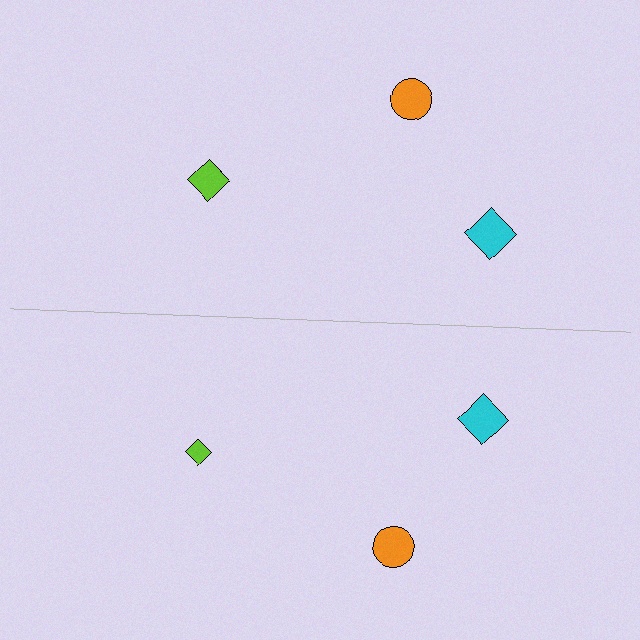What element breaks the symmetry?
The lime diamond on the bottom side has a different size than its mirror counterpart.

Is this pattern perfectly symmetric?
No, the pattern is not perfectly symmetric. The lime diamond on the bottom side has a different size than its mirror counterpart.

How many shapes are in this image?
There are 6 shapes in this image.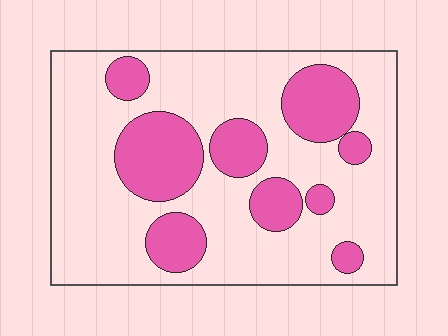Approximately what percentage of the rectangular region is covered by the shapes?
Approximately 30%.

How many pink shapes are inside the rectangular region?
9.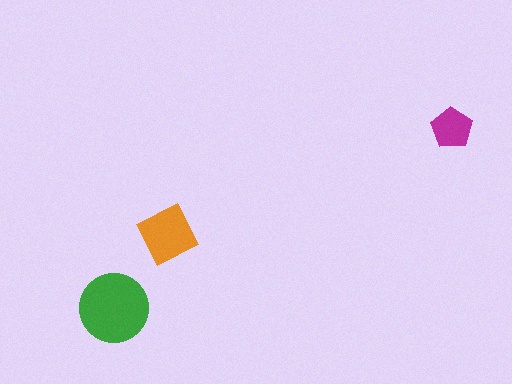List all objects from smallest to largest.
The magenta pentagon, the orange square, the green circle.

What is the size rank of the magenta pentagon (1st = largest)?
3rd.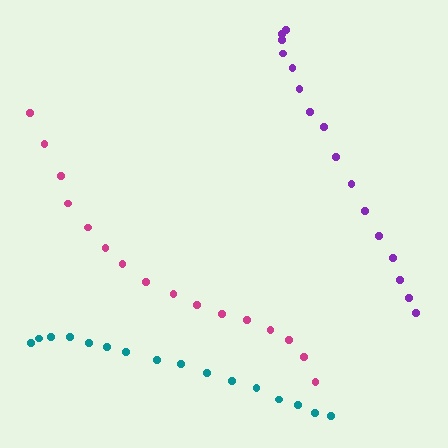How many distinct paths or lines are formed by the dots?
There are 3 distinct paths.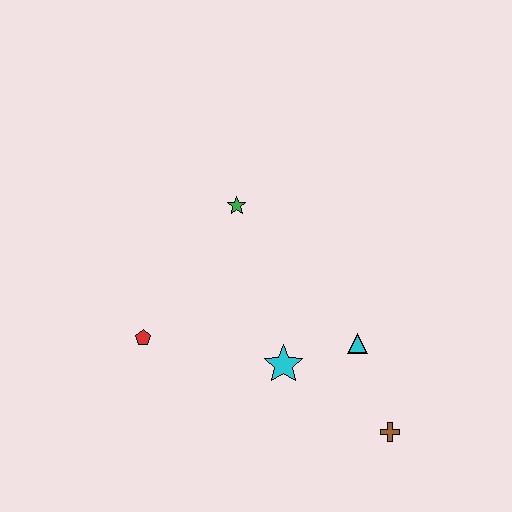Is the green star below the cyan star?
No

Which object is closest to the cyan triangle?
The cyan star is closest to the cyan triangle.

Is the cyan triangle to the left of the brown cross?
Yes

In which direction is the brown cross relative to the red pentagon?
The brown cross is to the right of the red pentagon.